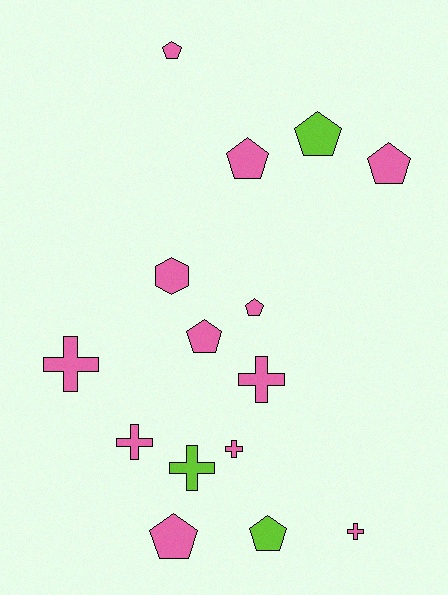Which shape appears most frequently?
Pentagon, with 8 objects.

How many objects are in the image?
There are 15 objects.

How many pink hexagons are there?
There is 1 pink hexagon.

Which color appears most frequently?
Pink, with 12 objects.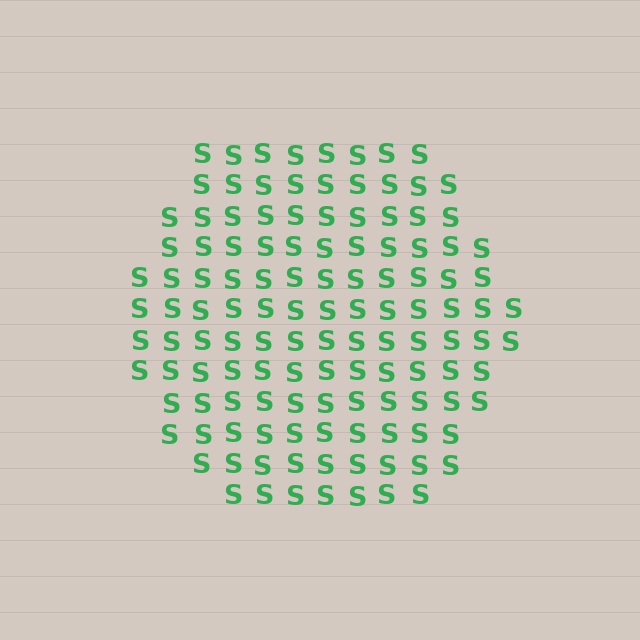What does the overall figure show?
The overall figure shows a hexagon.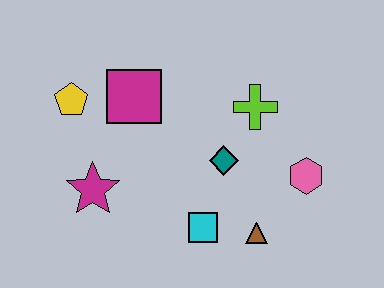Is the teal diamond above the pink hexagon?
Yes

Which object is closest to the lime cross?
The teal diamond is closest to the lime cross.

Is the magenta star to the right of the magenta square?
No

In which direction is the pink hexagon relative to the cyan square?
The pink hexagon is to the right of the cyan square.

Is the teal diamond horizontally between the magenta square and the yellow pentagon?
No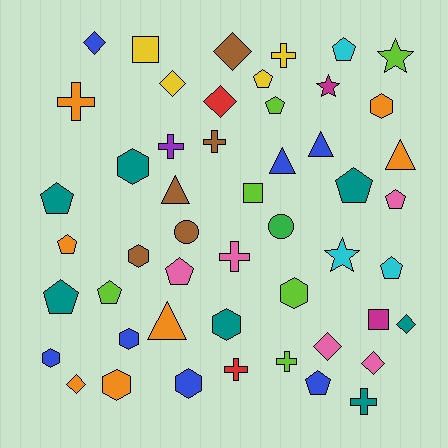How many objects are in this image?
There are 50 objects.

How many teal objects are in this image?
There are 7 teal objects.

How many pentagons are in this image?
There are 12 pentagons.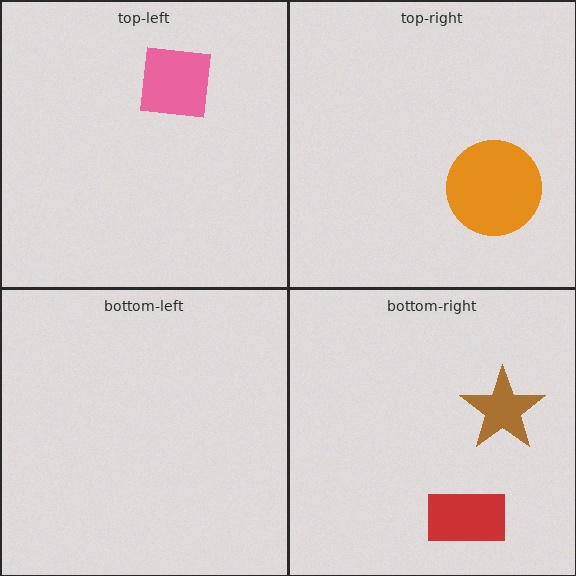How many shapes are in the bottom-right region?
2.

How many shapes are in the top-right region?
1.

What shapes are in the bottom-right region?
The red rectangle, the brown star.